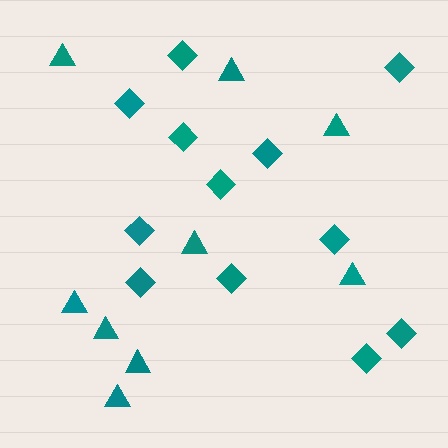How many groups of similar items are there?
There are 2 groups: one group of diamonds (12) and one group of triangles (9).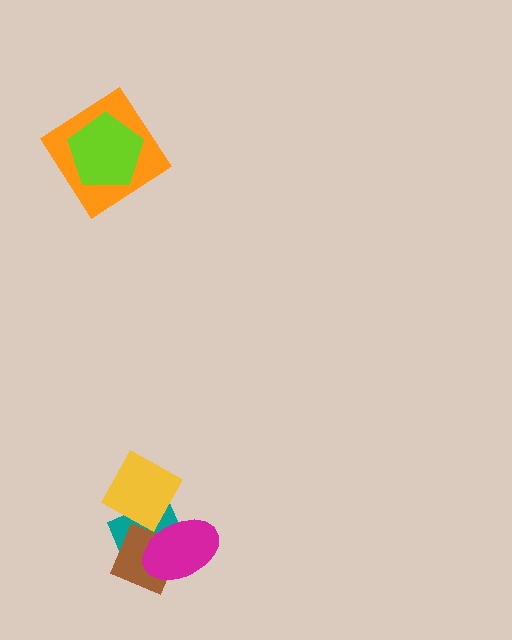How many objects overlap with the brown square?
2 objects overlap with the brown square.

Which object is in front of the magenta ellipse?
The yellow diamond is in front of the magenta ellipse.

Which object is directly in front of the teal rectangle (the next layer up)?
The brown square is directly in front of the teal rectangle.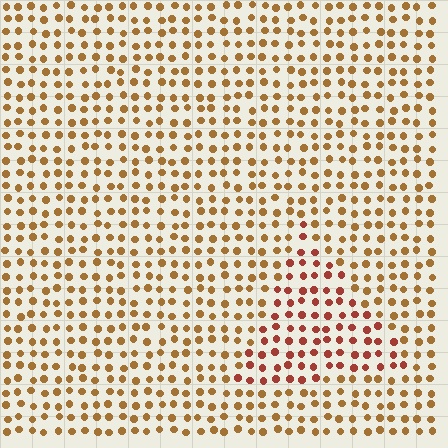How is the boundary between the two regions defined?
The boundary is defined purely by a slight shift in hue (about 30 degrees). Spacing, size, and orientation are identical on both sides.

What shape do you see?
I see a triangle.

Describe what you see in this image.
The image is filled with small brown elements in a uniform arrangement. A triangle-shaped region is visible where the elements are tinted to a slightly different hue, forming a subtle color boundary.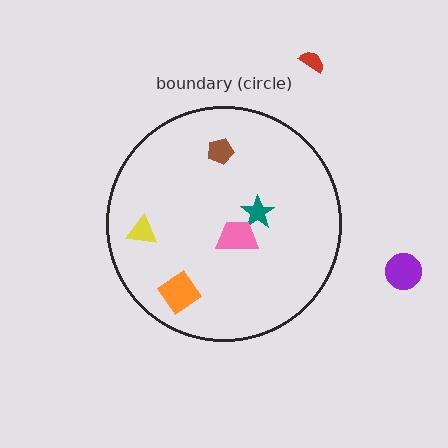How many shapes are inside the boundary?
5 inside, 2 outside.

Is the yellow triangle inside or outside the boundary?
Inside.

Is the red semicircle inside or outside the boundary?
Outside.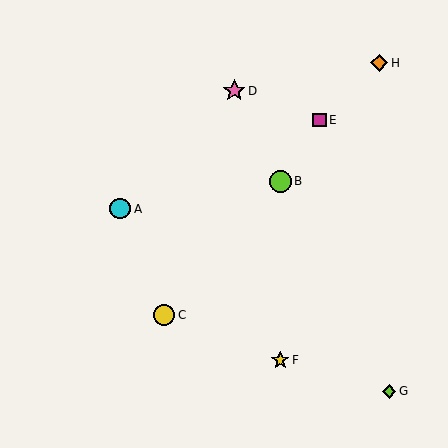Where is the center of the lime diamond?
The center of the lime diamond is at (389, 391).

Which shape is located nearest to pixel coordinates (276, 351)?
The yellow star (labeled F) at (280, 360) is nearest to that location.